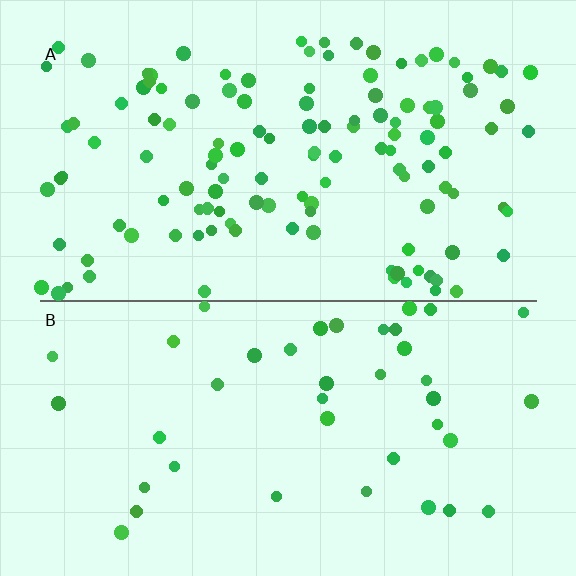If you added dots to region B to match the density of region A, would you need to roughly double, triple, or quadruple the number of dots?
Approximately triple.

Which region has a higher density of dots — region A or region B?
A (the top).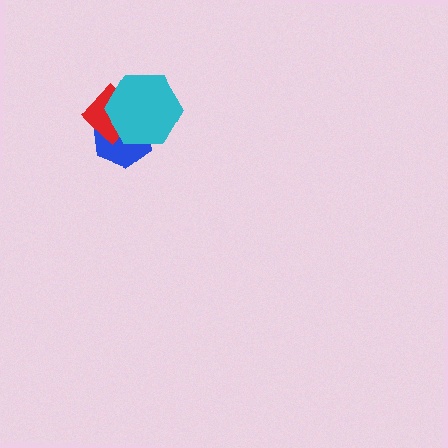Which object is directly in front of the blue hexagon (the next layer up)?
The red diamond is directly in front of the blue hexagon.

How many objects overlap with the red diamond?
2 objects overlap with the red diamond.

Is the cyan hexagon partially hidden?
No, no other shape covers it.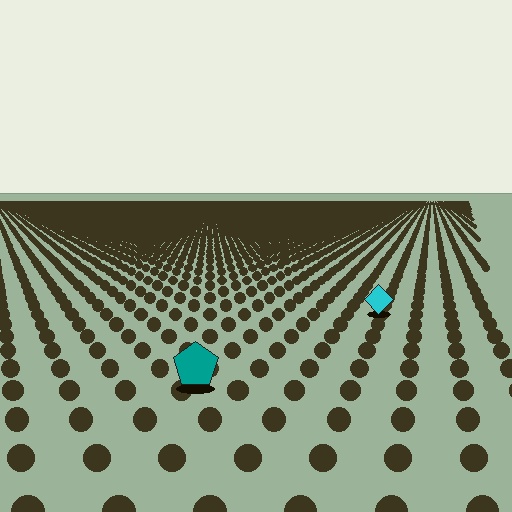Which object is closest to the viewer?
The teal pentagon is closest. The texture marks near it are larger and more spread out.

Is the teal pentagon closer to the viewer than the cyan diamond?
Yes. The teal pentagon is closer — you can tell from the texture gradient: the ground texture is coarser near it.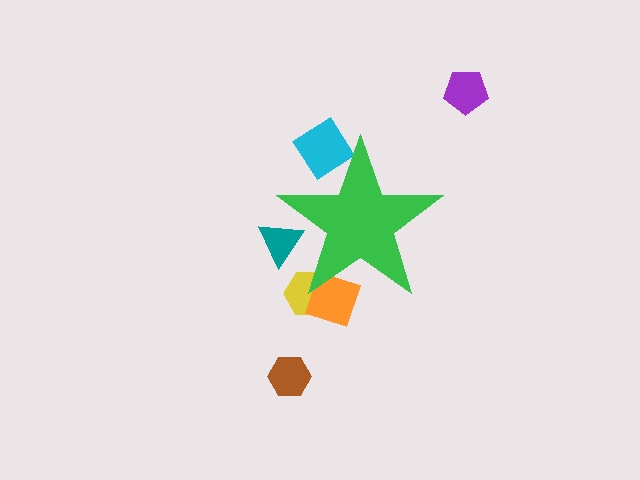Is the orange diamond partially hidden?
Yes, the orange diamond is partially hidden behind the green star.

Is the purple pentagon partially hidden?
No, the purple pentagon is fully visible.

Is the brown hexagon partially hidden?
No, the brown hexagon is fully visible.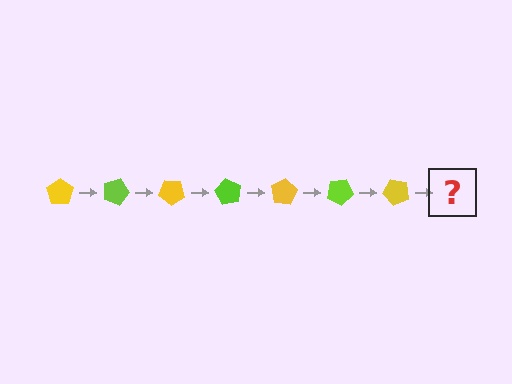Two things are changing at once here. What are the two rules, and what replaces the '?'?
The two rules are that it rotates 20 degrees each step and the color cycles through yellow and lime. The '?' should be a lime pentagon, rotated 140 degrees from the start.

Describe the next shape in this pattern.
It should be a lime pentagon, rotated 140 degrees from the start.